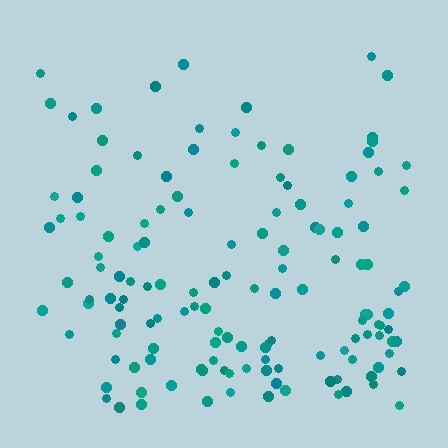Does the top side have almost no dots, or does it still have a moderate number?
Still a moderate number, just noticeably fewer than the bottom.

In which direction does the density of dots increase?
From top to bottom, with the bottom side densest.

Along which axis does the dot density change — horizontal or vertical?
Vertical.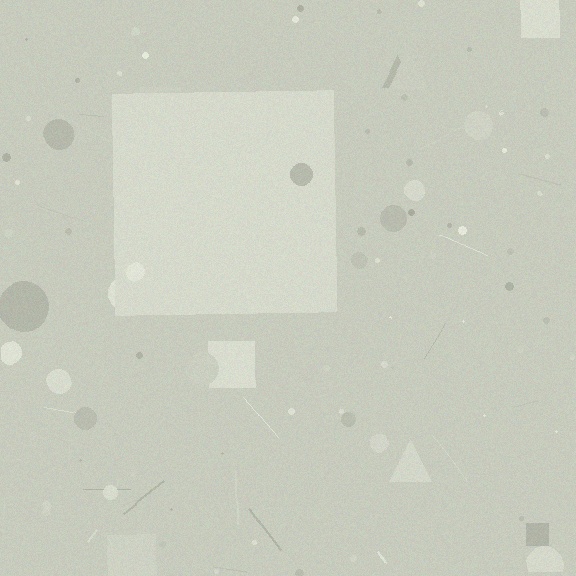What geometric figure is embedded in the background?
A square is embedded in the background.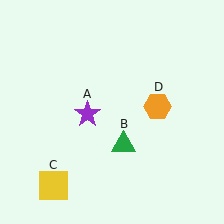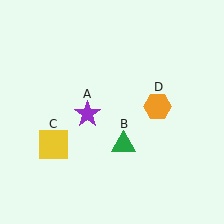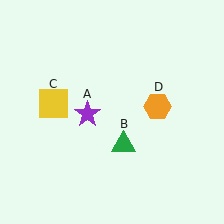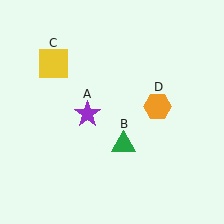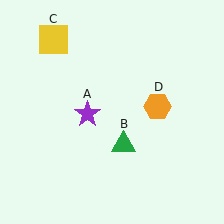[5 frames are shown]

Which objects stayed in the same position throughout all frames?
Purple star (object A) and green triangle (object B) and orange hexagon (object D) remained stationary.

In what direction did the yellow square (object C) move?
The yellow square (object C) moved up.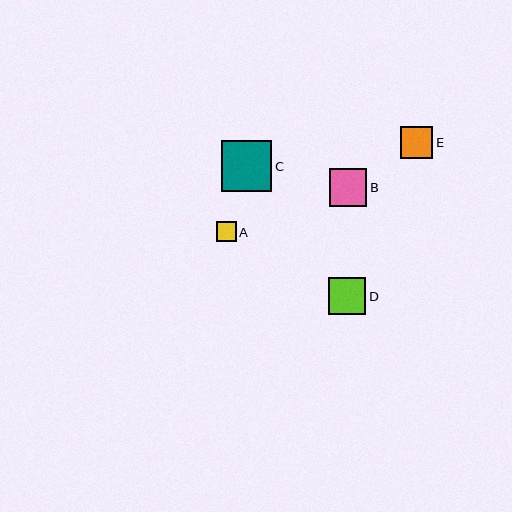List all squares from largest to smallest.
From largest to smallest: C, B, D, E, A.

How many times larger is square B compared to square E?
Square B is approximately 1.2 times the size of square E.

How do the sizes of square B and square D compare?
Square B and square D are approximately the same size.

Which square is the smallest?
Square A is the smallest with a size of approximately 20 pixels.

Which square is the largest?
Square C is the largest with a size of approximately 51 pixels.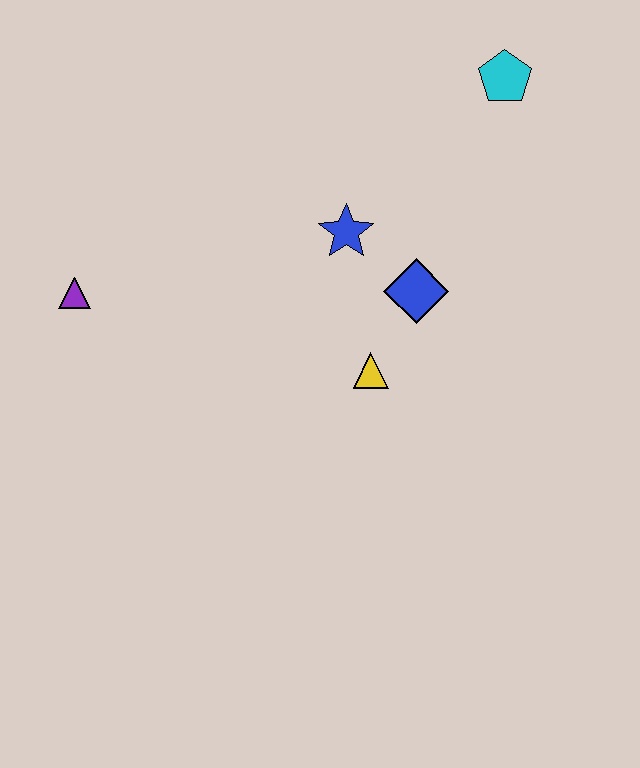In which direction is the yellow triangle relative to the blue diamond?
The yellow triangle is below the blue diamond.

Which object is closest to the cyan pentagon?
The blue star is closest to the cyan pentagon.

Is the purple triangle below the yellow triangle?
No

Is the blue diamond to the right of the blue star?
Yes